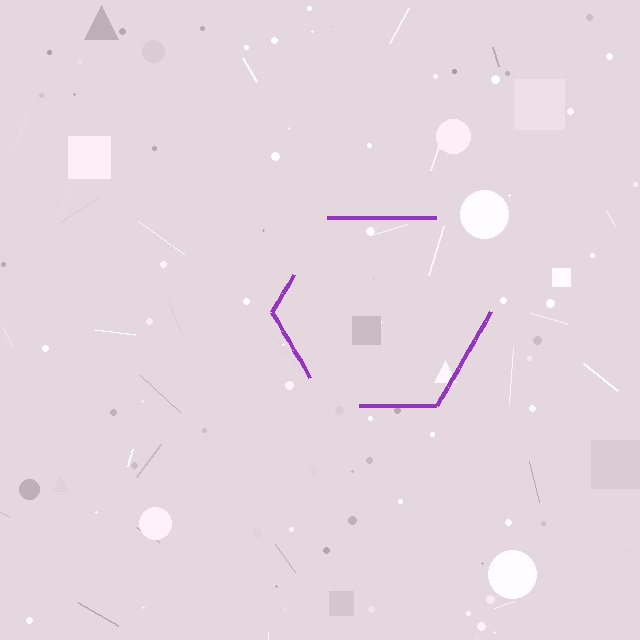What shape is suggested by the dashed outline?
The dashed outline suggests a hexagon.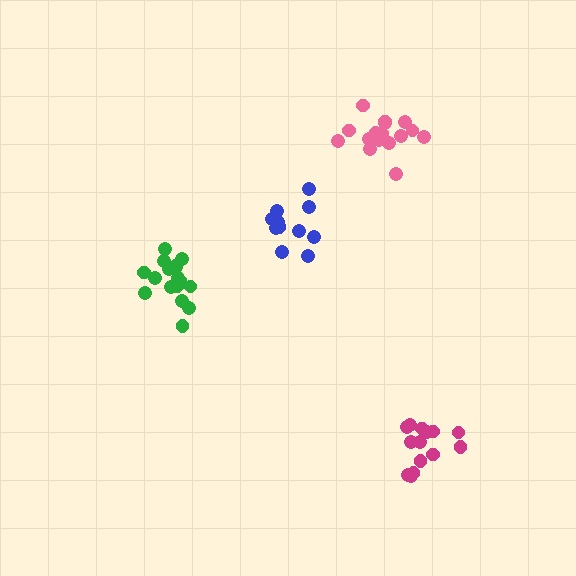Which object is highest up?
The pink cluster is topmost.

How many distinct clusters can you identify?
There are 4 distinct clusters.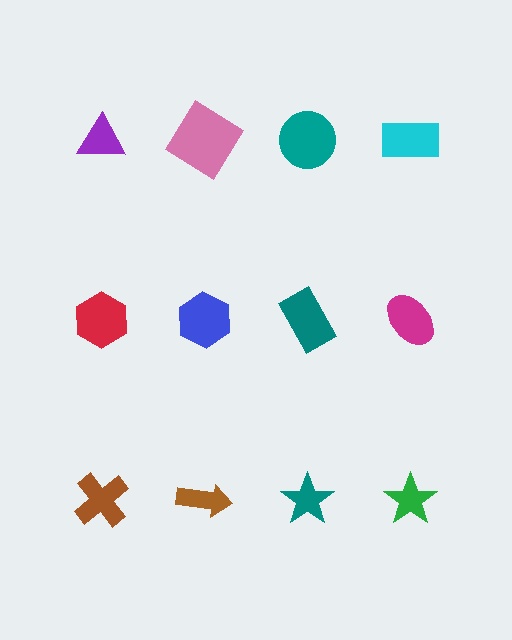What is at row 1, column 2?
A pink diamond.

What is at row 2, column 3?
A teal rectangle.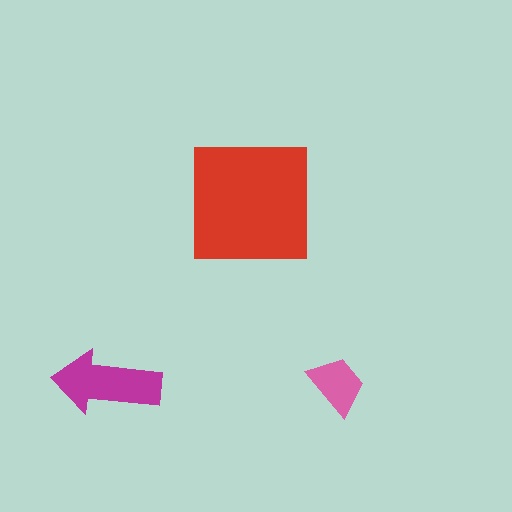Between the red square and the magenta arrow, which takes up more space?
The red square.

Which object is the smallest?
The pink trapezoid.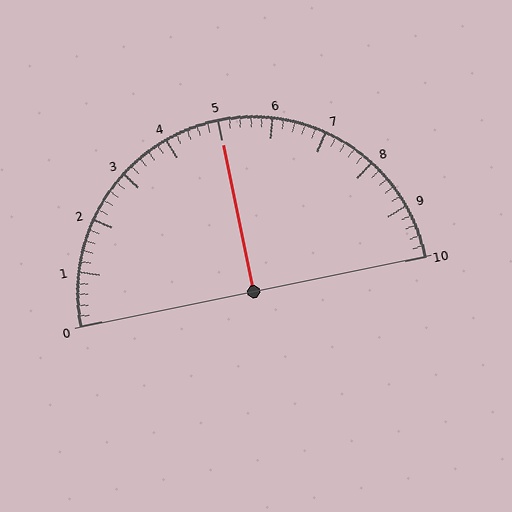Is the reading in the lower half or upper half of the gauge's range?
The reading is in the upper half of the range (0 to 10).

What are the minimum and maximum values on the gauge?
The gauge ranges from 0 to 10.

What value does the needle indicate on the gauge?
The needle indicates approximately 5.0.